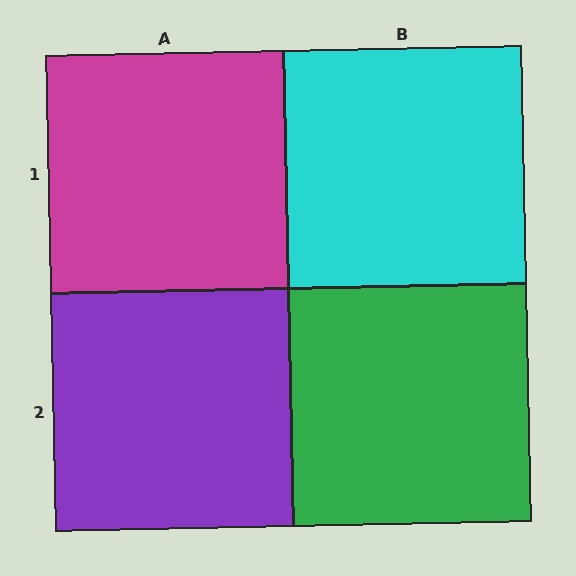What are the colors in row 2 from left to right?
Purple, green.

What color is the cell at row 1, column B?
Cyan.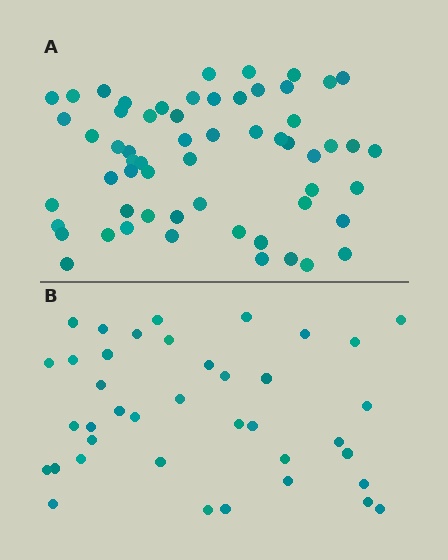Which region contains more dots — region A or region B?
Region A (the top region) has more dots.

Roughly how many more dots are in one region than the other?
Region A has approximately 20 more dots than region B.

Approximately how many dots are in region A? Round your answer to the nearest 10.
About 60 dots. (The exact count is 59, which rounds to 60.)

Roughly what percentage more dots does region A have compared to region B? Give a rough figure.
About 50% more.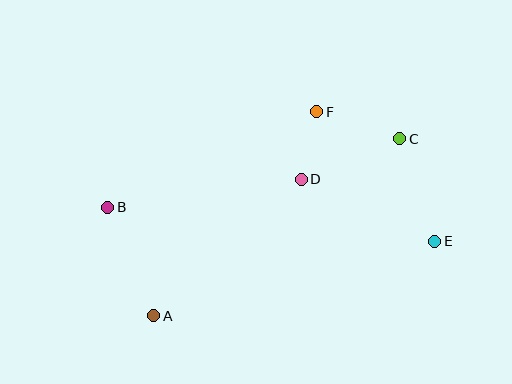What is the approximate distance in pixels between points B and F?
The distance between B and F is approximately 230 pixels.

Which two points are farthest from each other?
Points B and E are farthest from each other.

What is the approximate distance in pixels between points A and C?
The distance between A and C is approximately 303 pixels.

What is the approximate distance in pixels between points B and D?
The distance between B and D is approximately 196 pixels.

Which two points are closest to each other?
Points D and F are closest to each other.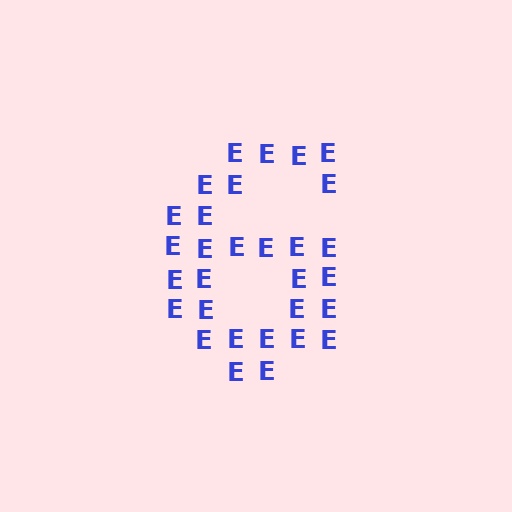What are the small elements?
The small elements are letter E's.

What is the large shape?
The large shape is the digit 6.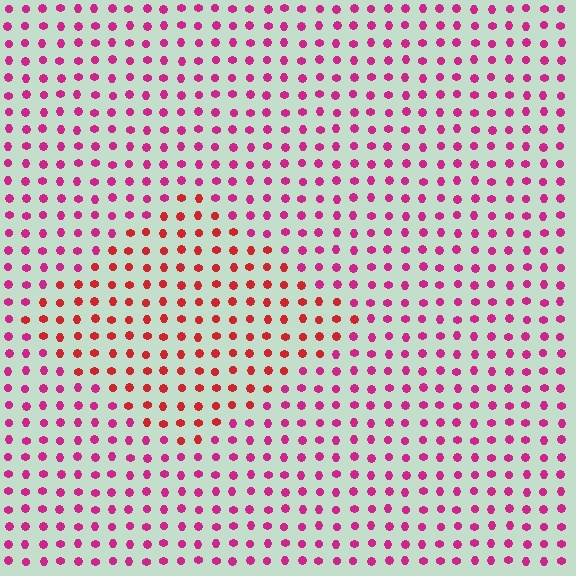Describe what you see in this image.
The image is filled with small magenta elements in a uniform arrangement. A diamond-shaped region is visible where the elements are tinted to a slightly different hue, forming a subtle color boundary.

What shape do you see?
I see a diamond.